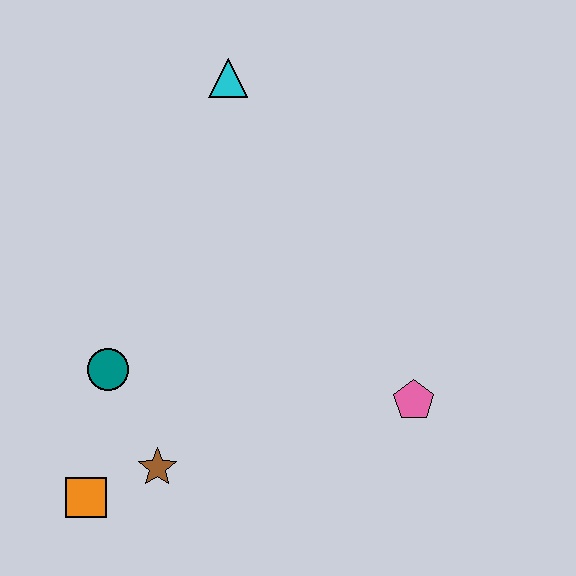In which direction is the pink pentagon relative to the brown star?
The pink pentagon is to the right of the brown star.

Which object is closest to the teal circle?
The brown star is closest to the teal circle.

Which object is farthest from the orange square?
The cyan triangle is farthest from the orange square.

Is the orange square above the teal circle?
No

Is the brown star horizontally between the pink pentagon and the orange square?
Yes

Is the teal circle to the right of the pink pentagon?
No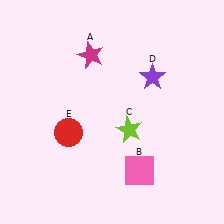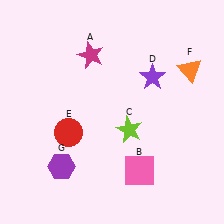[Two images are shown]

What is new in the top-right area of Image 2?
An orange triangle (F) was added in the top-right area of Image 2.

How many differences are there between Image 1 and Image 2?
There are 2 differences between the two images.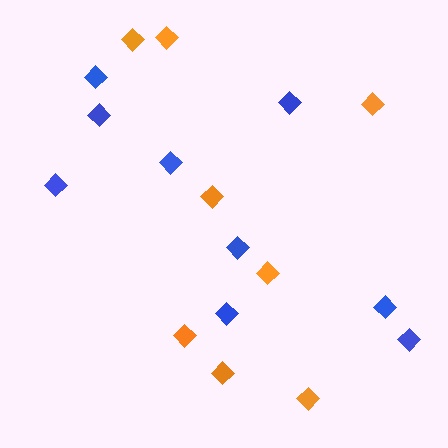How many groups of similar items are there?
There are 2 groups: one group of blue diamonds (9) and one group of orange diamonds (8).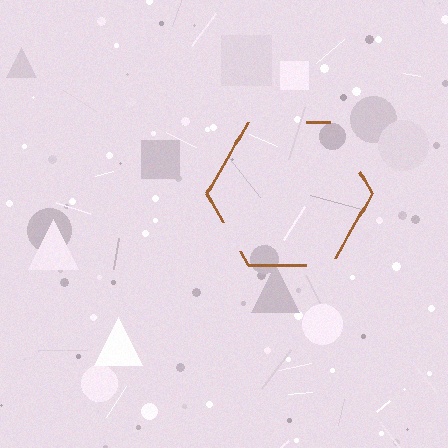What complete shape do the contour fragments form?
The contour fragments form a hexagon.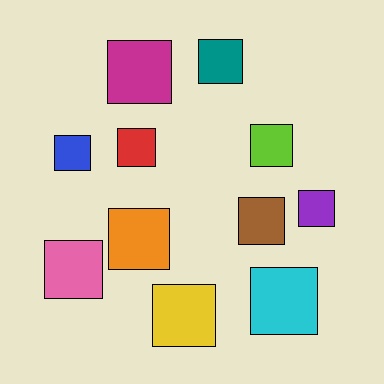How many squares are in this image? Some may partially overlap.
There are 11 squares.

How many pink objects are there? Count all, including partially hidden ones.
There is 1 pink object.